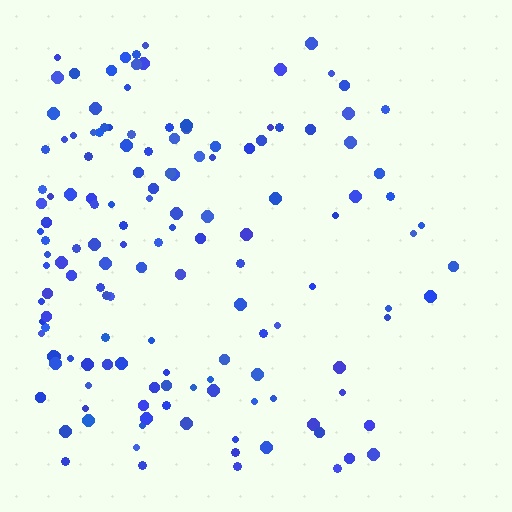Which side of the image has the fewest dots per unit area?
The right.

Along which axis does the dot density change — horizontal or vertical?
Horizontal.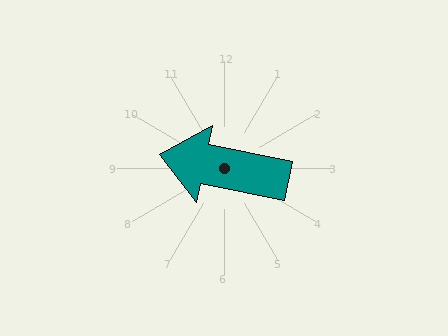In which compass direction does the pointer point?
West.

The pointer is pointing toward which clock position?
Roughly 9 o'clock.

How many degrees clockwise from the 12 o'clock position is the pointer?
Approximately 281 degrees.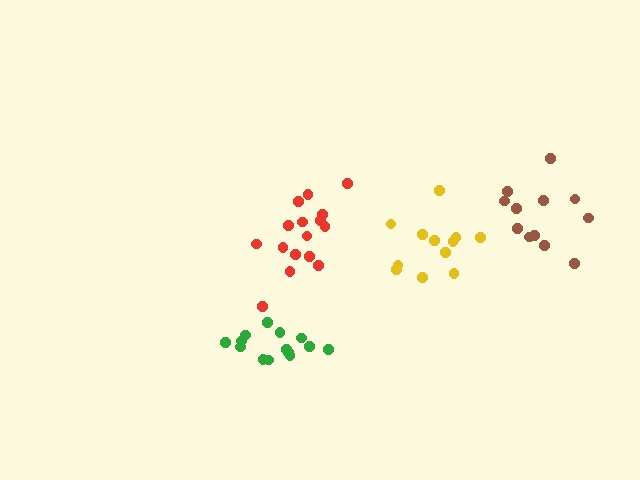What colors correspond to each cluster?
The clusters are colored: green, brown, red, yellow.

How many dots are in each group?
Group 1: 14 dots, Group 2: 12 dots, Group 3: 16 dots, Group 4: 12 dots (54 total).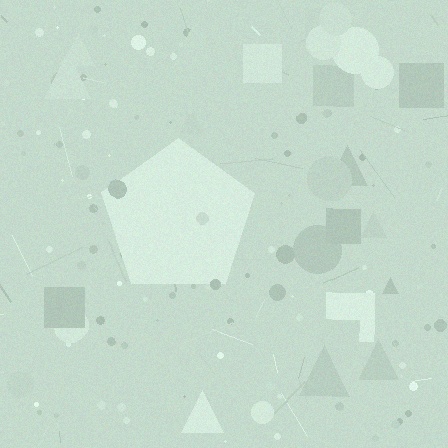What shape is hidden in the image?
A pentagon is hidden in the image.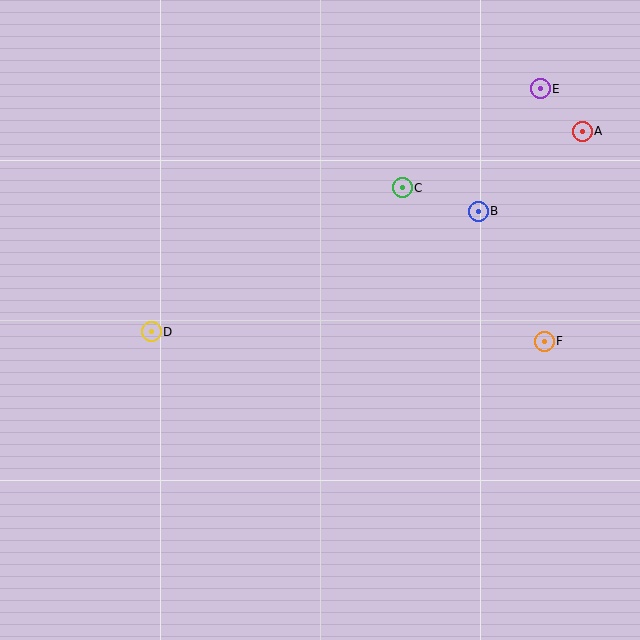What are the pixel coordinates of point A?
Point A is at (582, 131).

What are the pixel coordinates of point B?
Point B is at (478, 211).